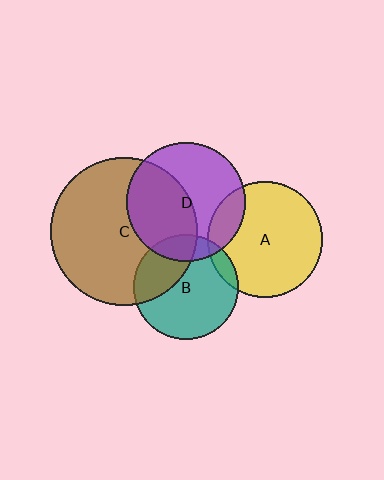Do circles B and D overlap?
Yes.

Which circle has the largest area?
Circle C (brown).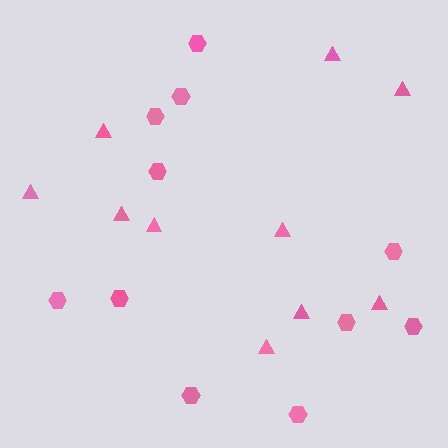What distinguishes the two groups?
There are 2 groups: one group of hexagons (11) and one group of triangles (10).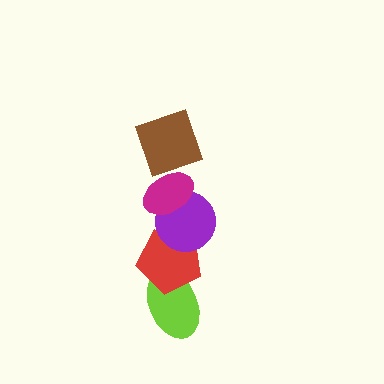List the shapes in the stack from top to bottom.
From top to bottom: the brown square, the magenta ellipse, the purple circle, the red pentagon, the lime ellipse.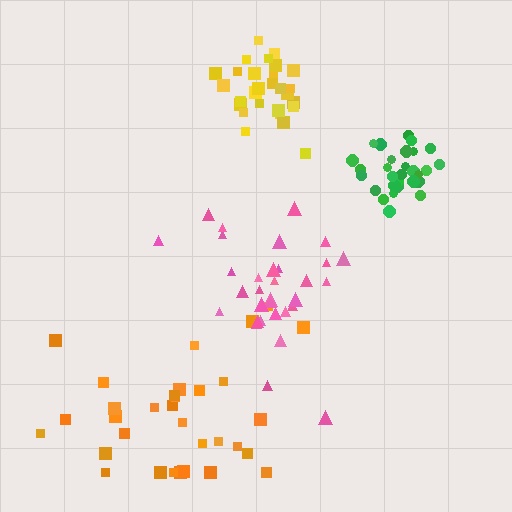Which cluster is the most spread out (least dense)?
Orange.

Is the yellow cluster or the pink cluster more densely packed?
Yellow.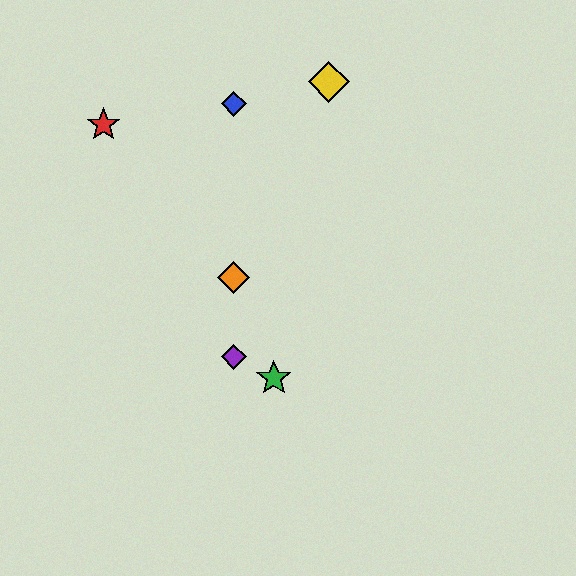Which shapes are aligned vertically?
The blue diamond, the purple diamond, the orange diamond are aligned vertically.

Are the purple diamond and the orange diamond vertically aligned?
Yes, both are at x≈234.